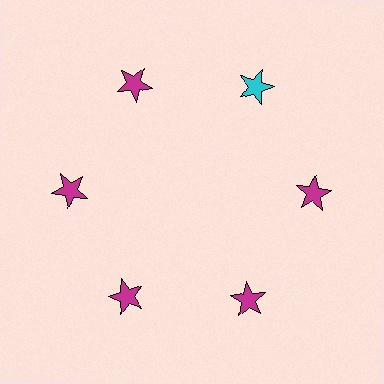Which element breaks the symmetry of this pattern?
The cyan star at roughly the 1 o'clock position breaks the symmetry. All other shapes are magenta stars.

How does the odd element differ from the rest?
It has a different color: cyan instead of magenta.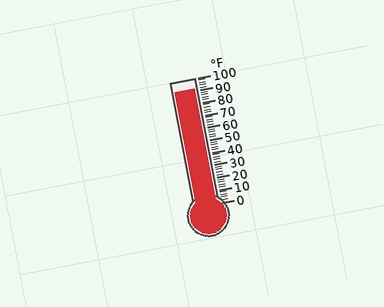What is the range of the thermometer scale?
The thermometer scale ranges from 0°F to 100°F.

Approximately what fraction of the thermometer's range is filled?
The thermometer is filled to approximately 90% of its range.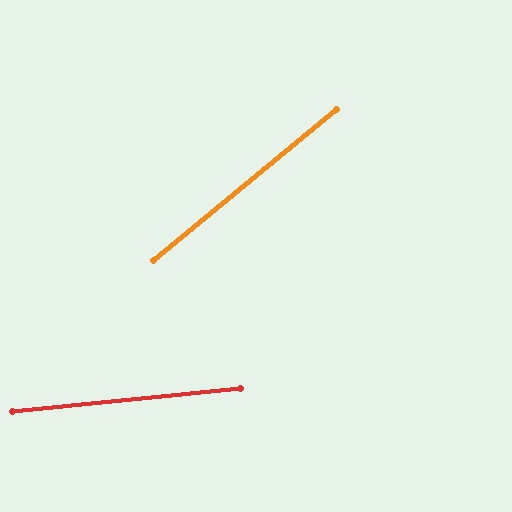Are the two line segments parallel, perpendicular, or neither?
Neither parallel nor perpendicular — they differ by about 34°.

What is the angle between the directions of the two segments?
Approximately 34 degrees.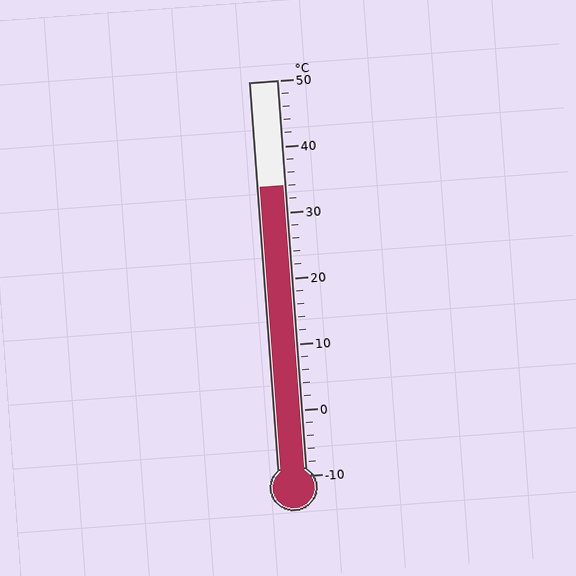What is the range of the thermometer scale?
The thermometer scale ranges from -10°C to 50°C.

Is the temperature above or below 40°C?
The temperature is below 40°C.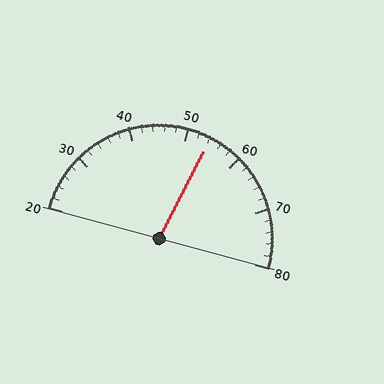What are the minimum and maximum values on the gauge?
The gauge ranges from 20 to 80.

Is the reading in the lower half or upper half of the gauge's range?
The reading is in the upper half of the range (20 to 80).